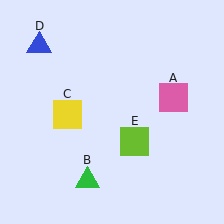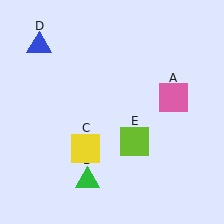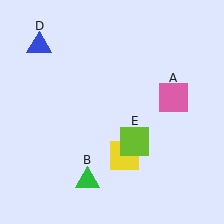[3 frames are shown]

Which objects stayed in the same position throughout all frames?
Pink square (object A) and green triangle (object B) and blue triangle (object D) and lime square (object E) remained stationary.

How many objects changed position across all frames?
1 object changed position: yellow square (object C).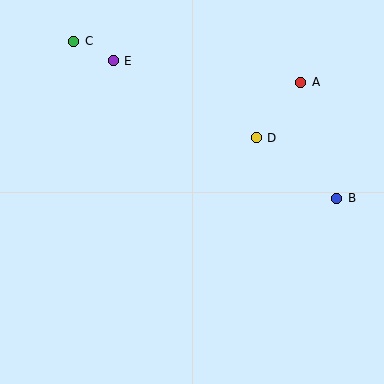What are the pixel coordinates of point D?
Point D is at (256, 138).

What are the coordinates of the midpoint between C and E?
The midpoint between C and E is at (93, 51).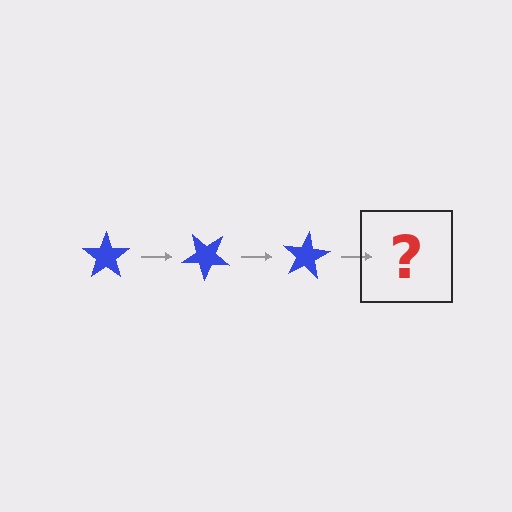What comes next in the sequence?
The next element should be a blue star rotated 120 degrees.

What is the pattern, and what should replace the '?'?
The pattern is that the star rotates 40 degrees each step. The '?' should be a blue star rotated 120 degrees.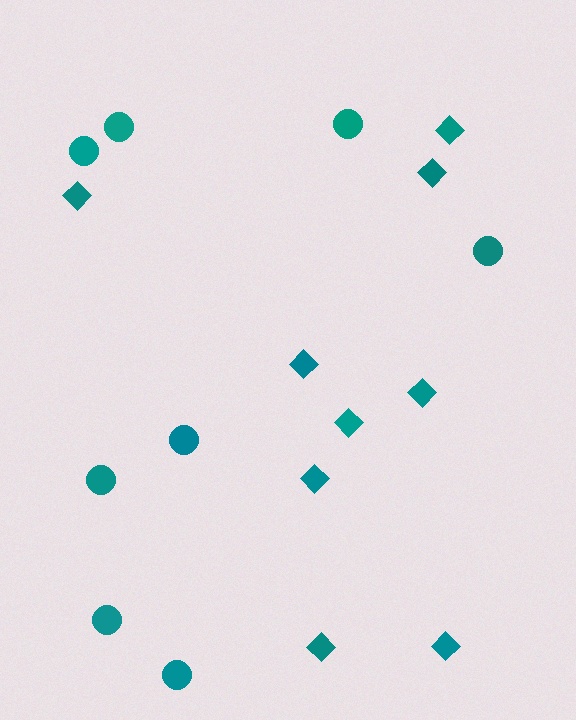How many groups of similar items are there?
There are 2 groups: one group of circles (8) and one group of diamonds (9).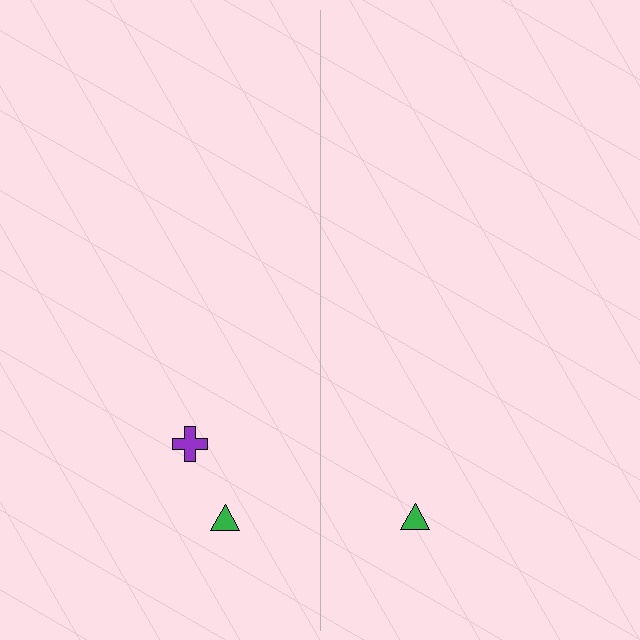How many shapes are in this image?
There are 3 shapes in this image.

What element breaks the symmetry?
A purple cross is missing from the right side.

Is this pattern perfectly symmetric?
No, the pattern is not perfectly symmetric. A purple cross is missing from the right side.